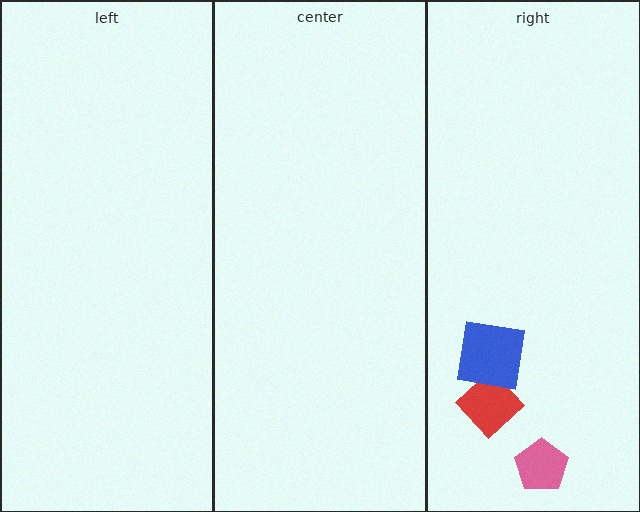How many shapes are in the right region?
3.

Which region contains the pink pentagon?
The right region.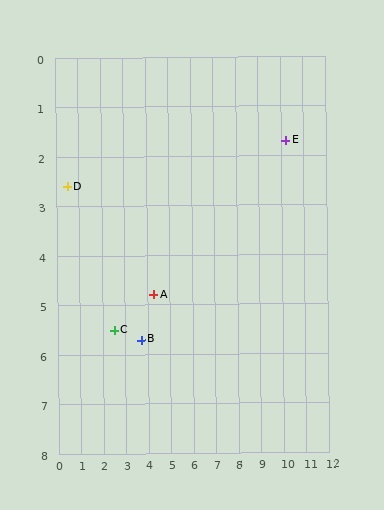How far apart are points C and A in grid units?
Points C and A are about 1.9 grid units apart.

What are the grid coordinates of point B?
Point B is at approximately (3.7, 5.7).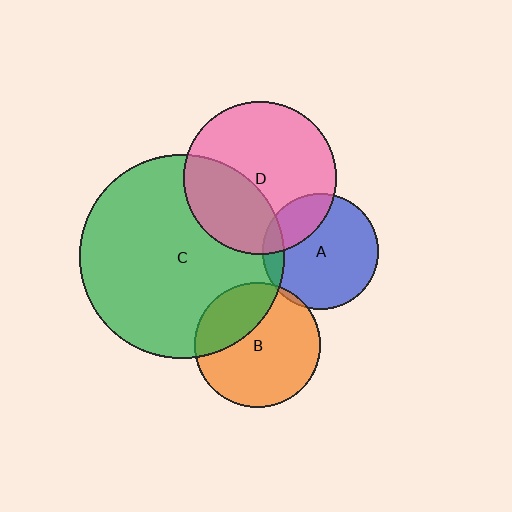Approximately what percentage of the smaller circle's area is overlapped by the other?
Approximately 10%.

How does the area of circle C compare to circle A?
Approximately 3.1 times.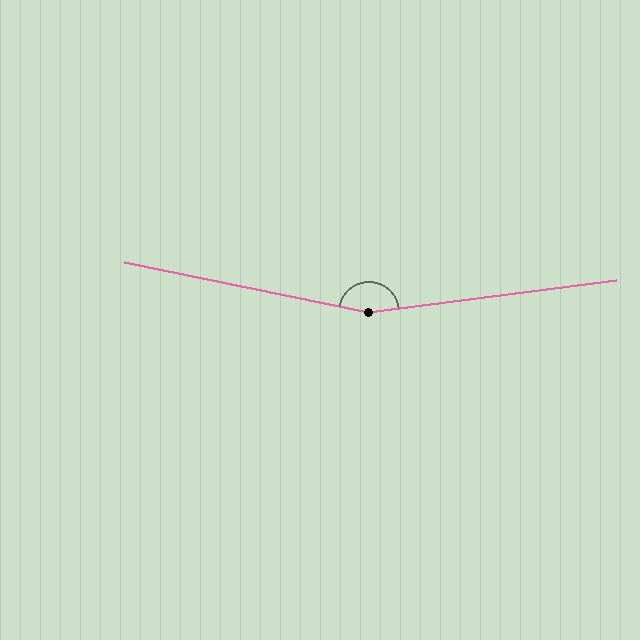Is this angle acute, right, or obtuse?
It is obtuse.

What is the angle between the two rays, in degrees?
Approximately 161 degrees.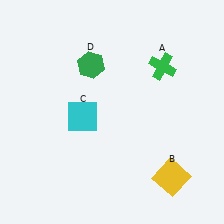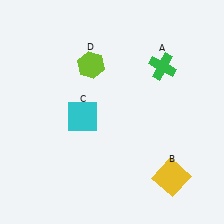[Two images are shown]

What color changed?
The hexagon (D) changed from green in Image 1 to lime in Image 2.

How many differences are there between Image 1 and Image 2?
There is 1 difference between the two images.